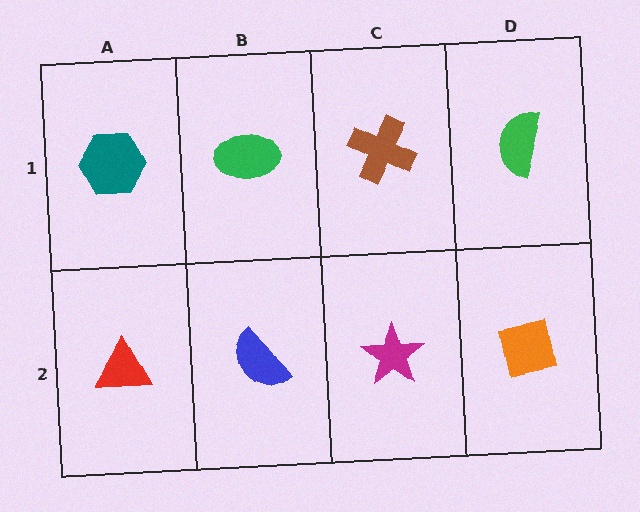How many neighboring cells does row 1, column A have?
2.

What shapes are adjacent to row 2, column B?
A green ellipse (row 1, column B), a red triangle (row 2, column A), a magenta star (row 2, column C).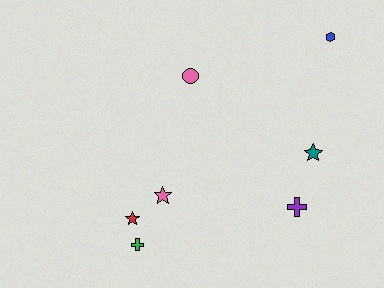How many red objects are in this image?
There is 1 red object.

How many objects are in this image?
There are 7 objects.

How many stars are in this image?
There are 3 stars.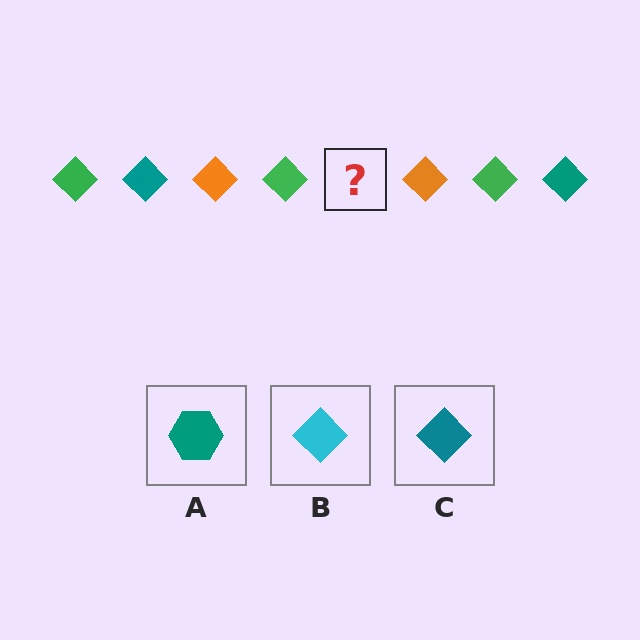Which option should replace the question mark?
Option C.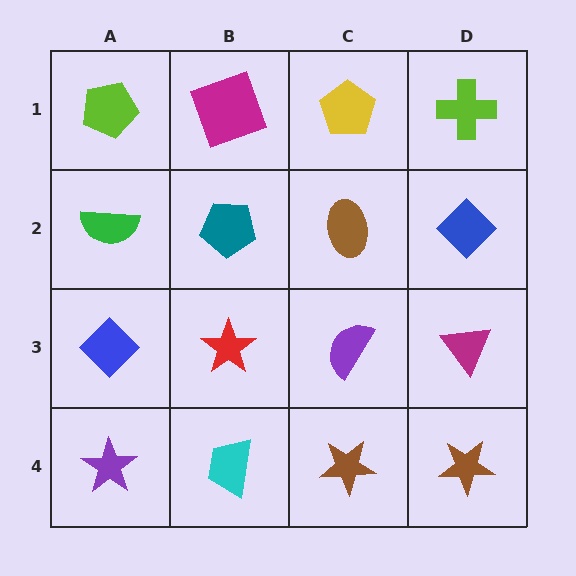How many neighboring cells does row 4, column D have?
2.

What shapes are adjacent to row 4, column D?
A magenta triangle (row 3, column D), a brown star (row 4, column C).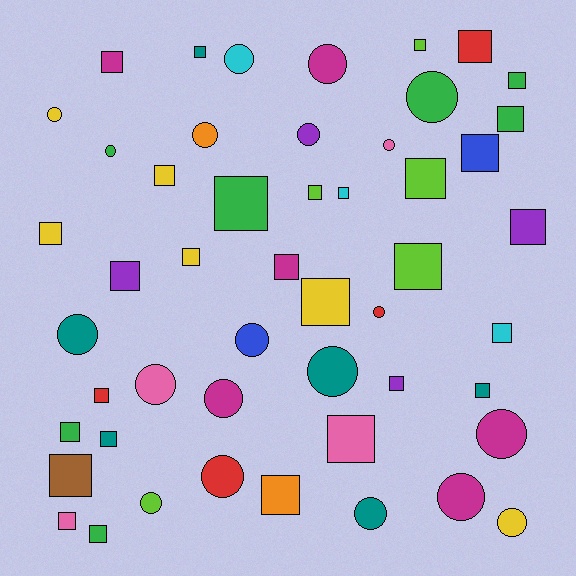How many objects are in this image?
There are 50 objects.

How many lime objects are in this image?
There are 5 lime objects.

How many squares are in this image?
There are 30 squares.